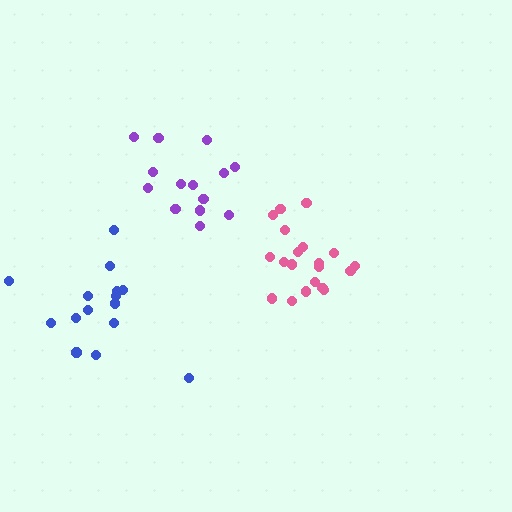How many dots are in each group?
Group 1: 15 dots, Group 2: 20 dots, Group 3: 14 dots (49 total).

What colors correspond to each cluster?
The clusters are colored: blue, pink, purple.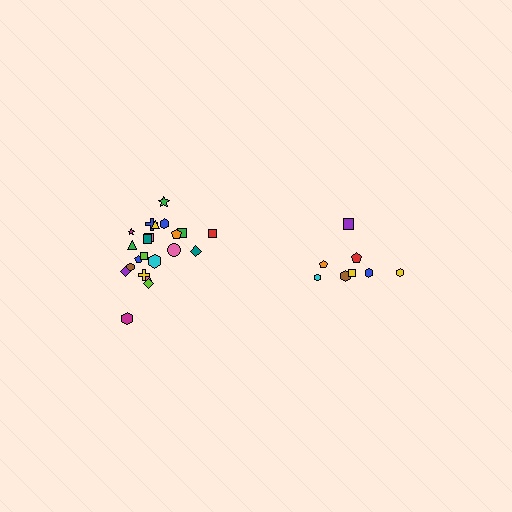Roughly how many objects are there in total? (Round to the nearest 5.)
Roughly 30 objects in total.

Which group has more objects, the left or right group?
The left group.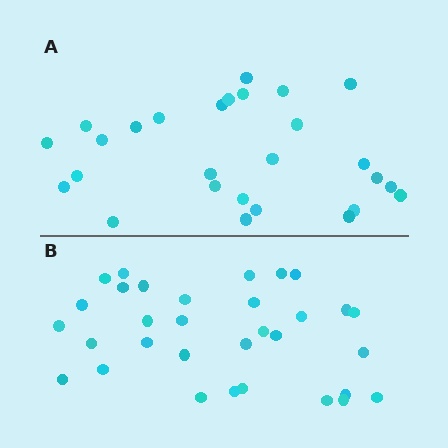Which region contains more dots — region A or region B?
Region B (the bottom region) has more dots.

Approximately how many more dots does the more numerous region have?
Region B has about 5 more dots than region A.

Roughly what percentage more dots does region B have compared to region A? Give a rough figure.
About 20% more.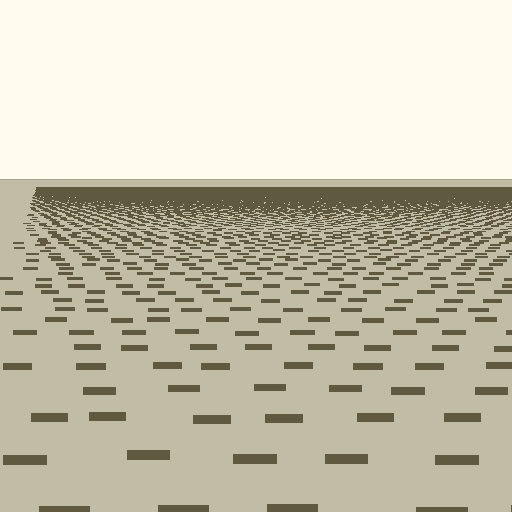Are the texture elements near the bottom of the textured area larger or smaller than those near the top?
Larger. Near the bottom, elements are closer to the viewer and appear at a bigger on-screen size.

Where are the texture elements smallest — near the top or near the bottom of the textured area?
Near the top.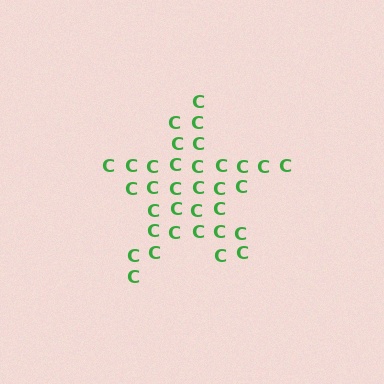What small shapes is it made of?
It is made of small letter C's.